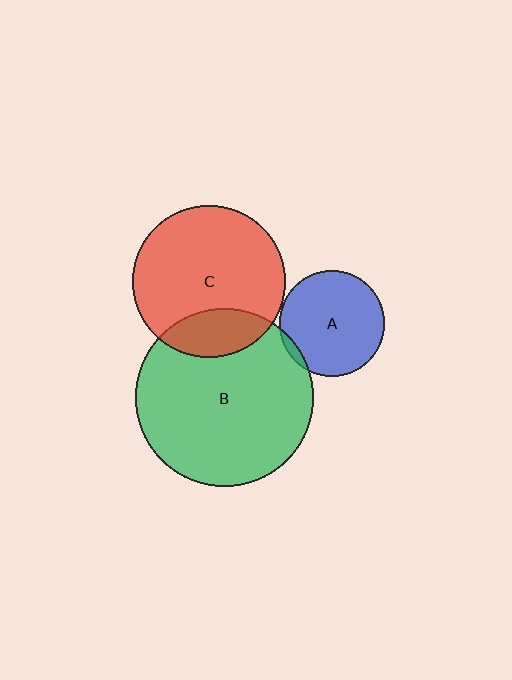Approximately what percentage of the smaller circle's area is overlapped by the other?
Approximately 5%.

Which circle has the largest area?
Circle B (green).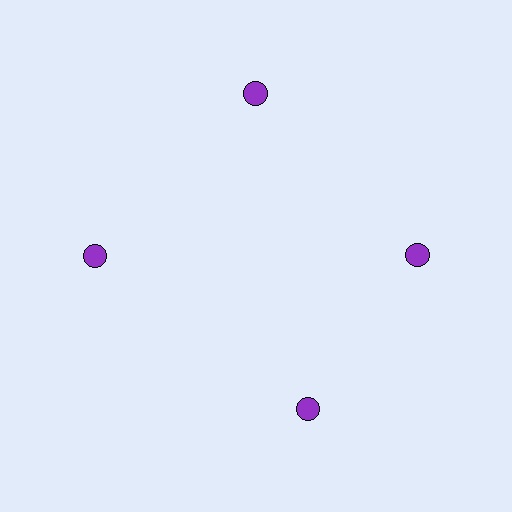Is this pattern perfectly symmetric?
No. The 4 purple circles are arranged in a ring, but one element near the 6 o'clock position is rotated out of alignment along the ring, breaking the 4-fold rotational symmetry.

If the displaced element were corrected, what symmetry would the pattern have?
It would have 4-fold rotational symmetry — the pattern would map onto itself every 90 degrees.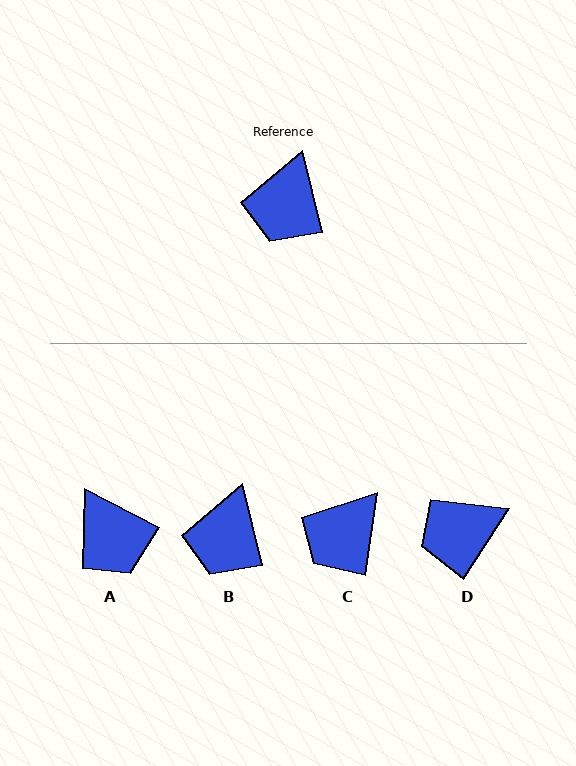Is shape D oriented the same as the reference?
No, it is off by about 47 degrees.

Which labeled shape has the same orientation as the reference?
B.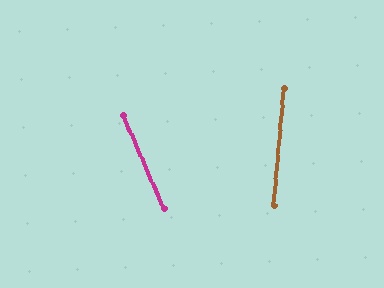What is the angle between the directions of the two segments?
Approximately 28 degrees.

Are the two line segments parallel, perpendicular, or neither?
Neither parallel nor perpendicular — they differ by about 28°.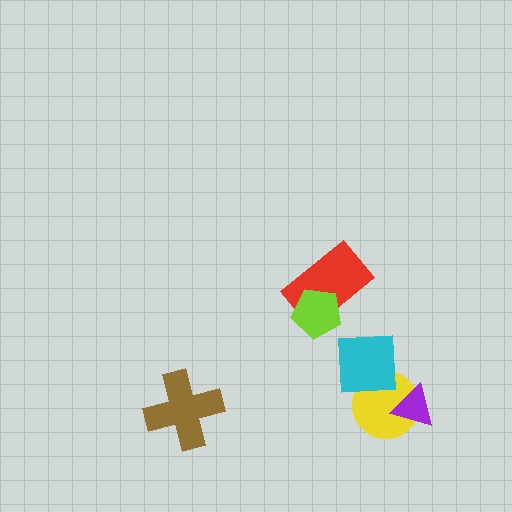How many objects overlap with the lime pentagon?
1 object overlaps with the lime pentagon.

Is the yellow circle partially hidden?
Yes, it is partially covered by another shape.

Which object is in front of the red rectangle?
The lime pentagon is in front of the red rectangle.